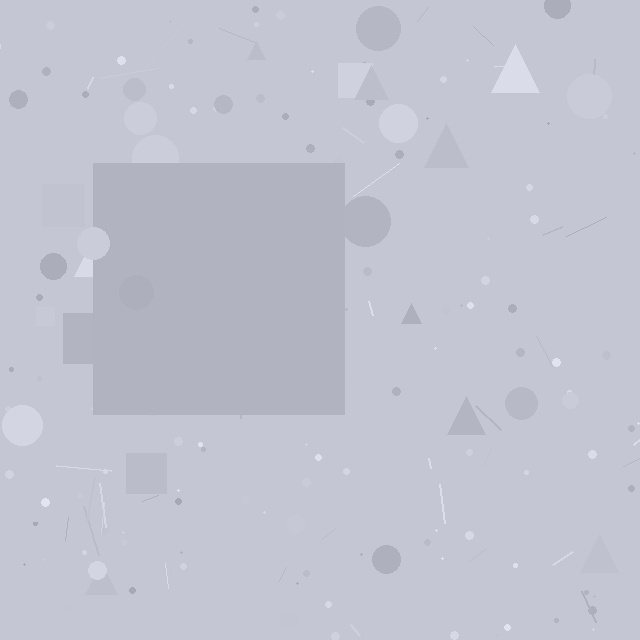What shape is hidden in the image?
A square is hidden in the image.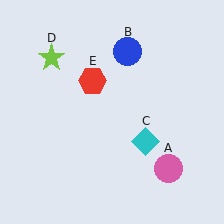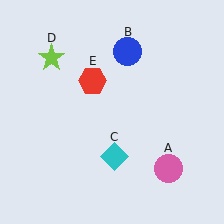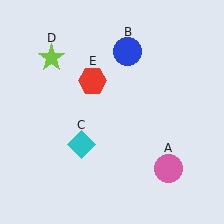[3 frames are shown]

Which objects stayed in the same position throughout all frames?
Pink circle (object A) and blue circle (object B) and lime star (object D) and red hexagon (object E) remained stationary.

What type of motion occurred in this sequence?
The cyan diamond (object C) rotated clockwise around the center of the scene.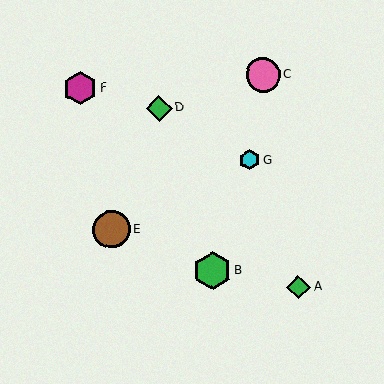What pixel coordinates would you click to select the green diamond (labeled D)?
Click at (159, 108) to select the green diamond D.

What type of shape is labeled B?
Shape B is a green hexagon.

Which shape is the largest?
The green hexagon (labeled B) is the largest.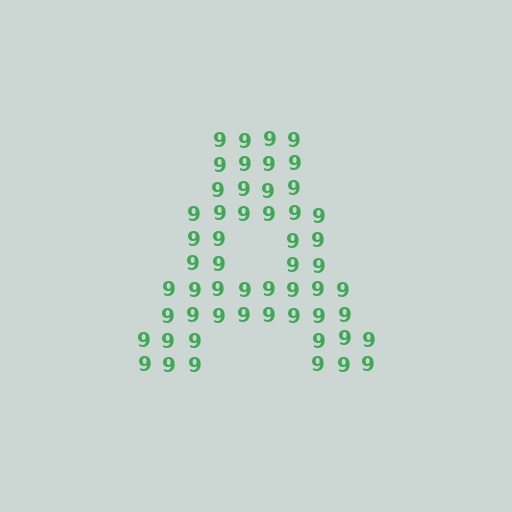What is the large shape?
The large shape is the letter A.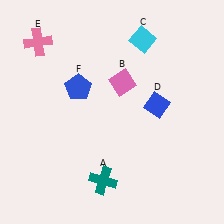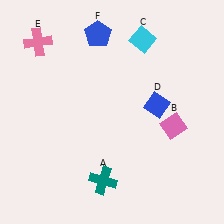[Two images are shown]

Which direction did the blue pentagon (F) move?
The blue pentagon (F) moved up.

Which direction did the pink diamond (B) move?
The pink diamond (B) moved right.